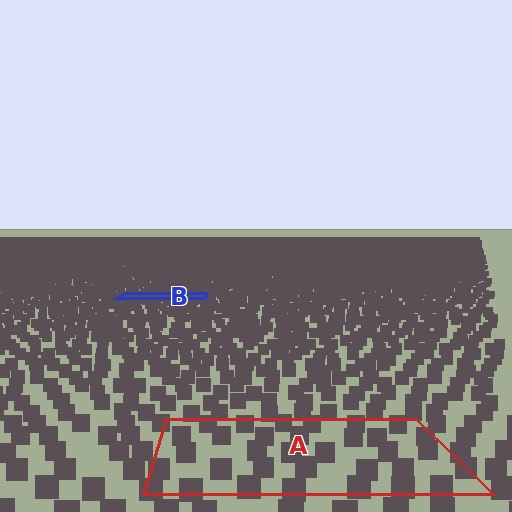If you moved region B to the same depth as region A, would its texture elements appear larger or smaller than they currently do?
They would appear larger. At a closer depth, the same texture elements are projected at a bigger on-screen size.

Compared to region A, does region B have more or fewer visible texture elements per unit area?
Region B has more texture elements per unit area — they are packed more densely because it is farther away.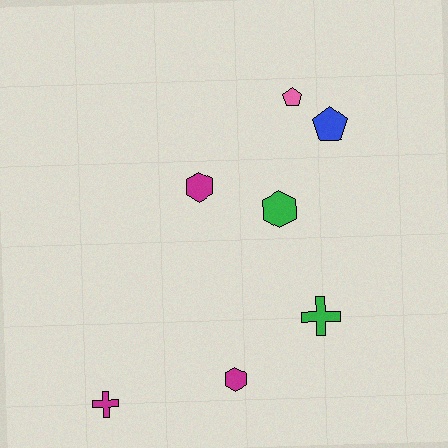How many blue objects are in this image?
There is 1 blue object.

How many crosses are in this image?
There are 2 crosses.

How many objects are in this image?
There are 7 objects.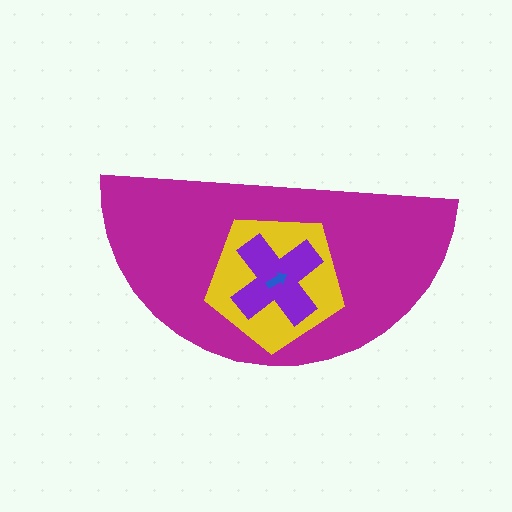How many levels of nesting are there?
4.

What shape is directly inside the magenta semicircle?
The yellow pentagon.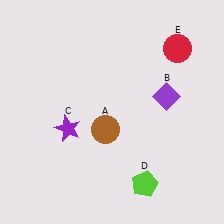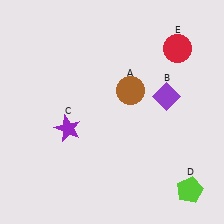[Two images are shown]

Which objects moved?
The objects that moved are: the brown circle (A), the lime pentagon (D).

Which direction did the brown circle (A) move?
The brown circle (A) moved up.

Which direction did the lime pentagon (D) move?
The lime pentagon (D) moved right.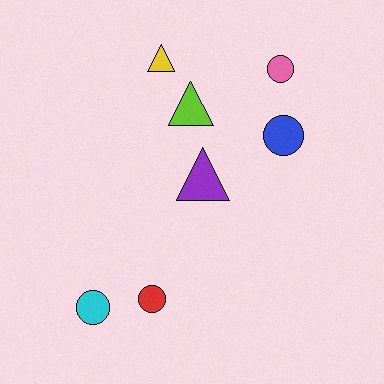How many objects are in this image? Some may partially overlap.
There are 7 objects.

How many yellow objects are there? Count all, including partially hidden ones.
There is 1 yellow object.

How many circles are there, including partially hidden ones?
There are 4 circles.